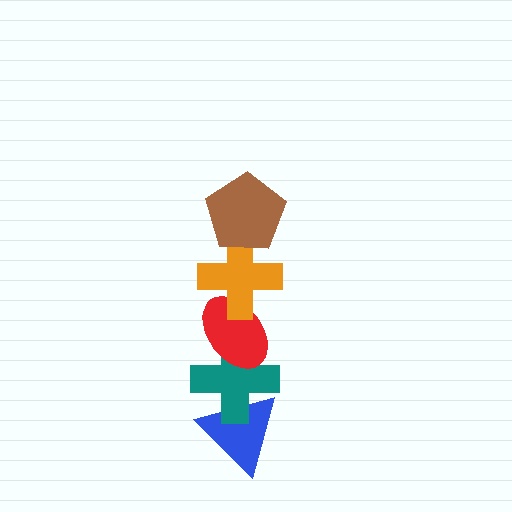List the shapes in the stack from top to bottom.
From top to bottom: the brown pentagon, the orange cross, the red ellipse, the teal cross, the blue triangle.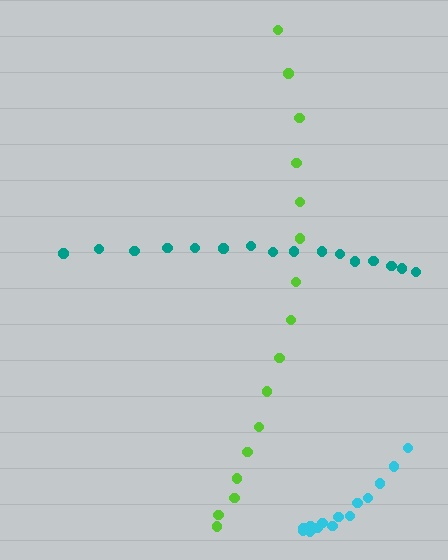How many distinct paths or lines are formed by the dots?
There are 3 distinct paths.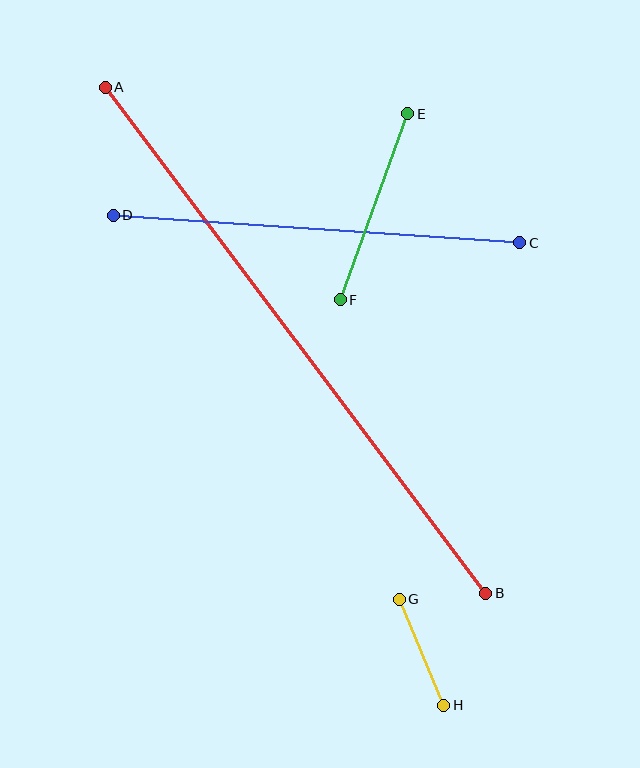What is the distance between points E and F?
The distance is approximately 198 pixels.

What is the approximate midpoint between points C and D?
The midpoint is at approximately (317, 229) pixels.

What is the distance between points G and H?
The distance is approximately 115 pixels.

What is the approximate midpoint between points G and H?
The midpoint is at approximately (421, 652) pixels.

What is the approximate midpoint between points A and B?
The midpoint is at approximately (296, 340) pixels.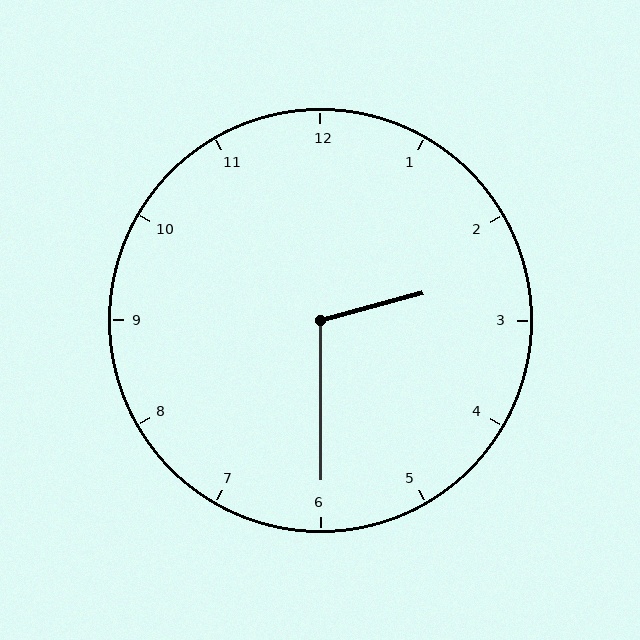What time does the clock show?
2:30.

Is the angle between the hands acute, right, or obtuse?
It is obtuse.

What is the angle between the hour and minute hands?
Approximately 105 degrees.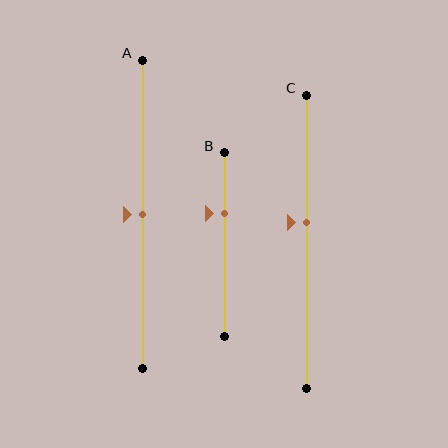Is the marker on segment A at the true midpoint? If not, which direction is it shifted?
Yes, the marker on segment A is at the true midpoint.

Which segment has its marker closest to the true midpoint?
Segment A has its marker closest to the true midpoint.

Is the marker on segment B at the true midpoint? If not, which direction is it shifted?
No, the marker on segment B is shifted upward by about 17% of the segment length.